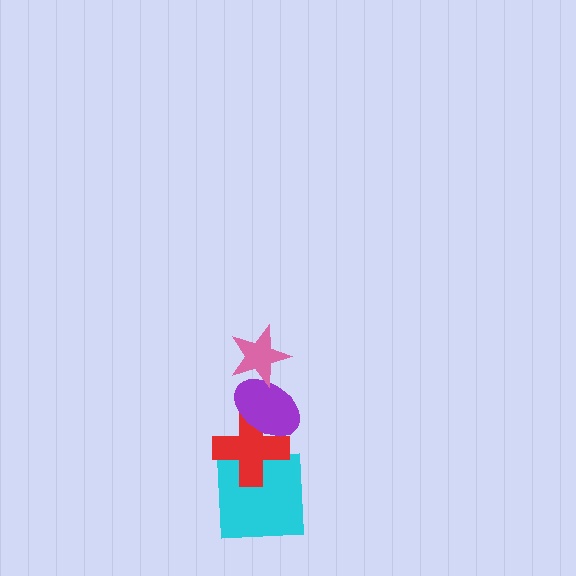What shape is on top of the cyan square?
The red cross is on top of the cyan square.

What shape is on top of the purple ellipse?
The pink star is on top of the purple ellipse.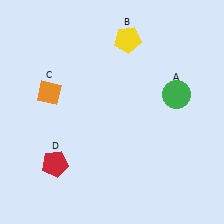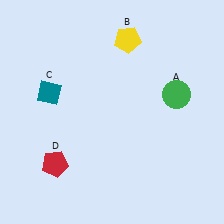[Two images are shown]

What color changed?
The diamond (C) changed from orange in Image 1 to teal in Image 2.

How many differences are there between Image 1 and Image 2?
There is 1 difference between the two images.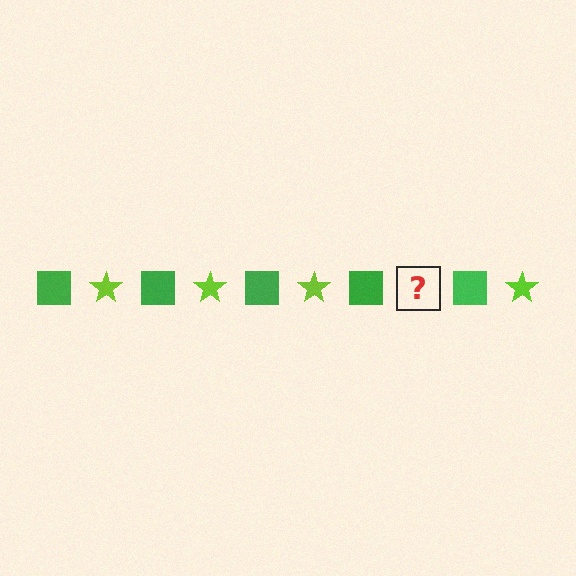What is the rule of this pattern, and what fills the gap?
The rule is that the pattern alternates between green square and lime star. The gap should be filled with a lime star.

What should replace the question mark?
The question mark should be replaced with a lime star.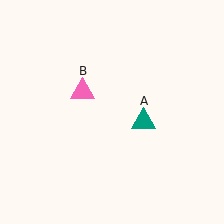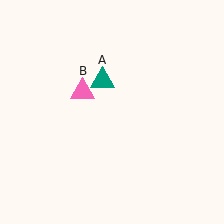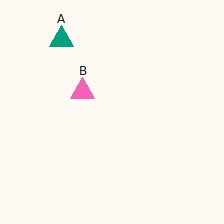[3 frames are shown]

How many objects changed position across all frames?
1 object changed position: teal triangle (object A).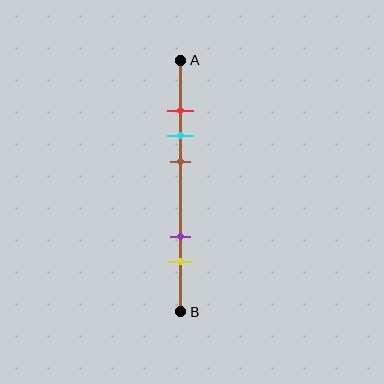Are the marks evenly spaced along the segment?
No, the marks are not evenly spaced.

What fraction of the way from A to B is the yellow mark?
The yellow mark is approximately 80% (0.8) of the way from A to B.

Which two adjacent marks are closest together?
The red and cyan marks are the closest adjacent pair.